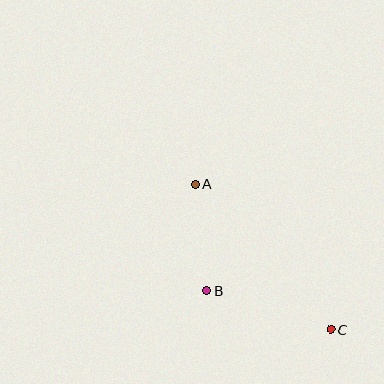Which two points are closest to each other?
Points A and B are closest to each other.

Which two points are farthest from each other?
Points A and C are farthest from each other.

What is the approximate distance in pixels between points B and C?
The distance between B and C is approximately 130 pixels.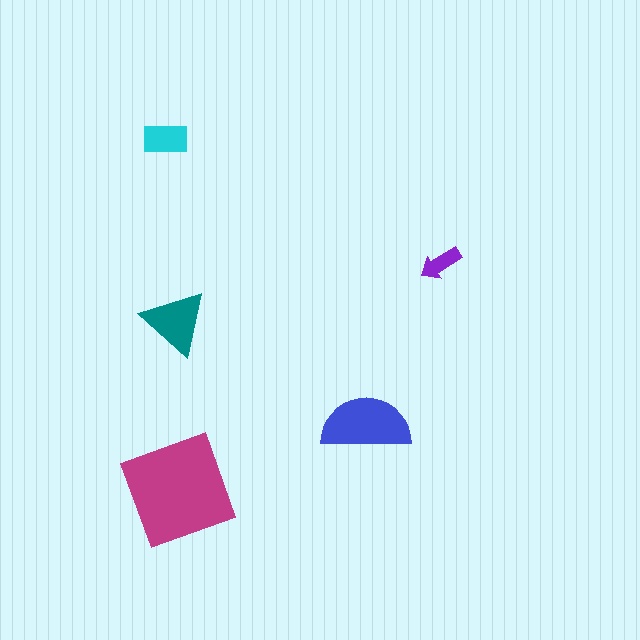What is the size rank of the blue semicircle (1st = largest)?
2nd.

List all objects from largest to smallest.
The magenta square, the blue semicircle, the teal triangle, the cyan rectangle, the purple arrow.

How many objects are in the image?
There are 5 objects in the image.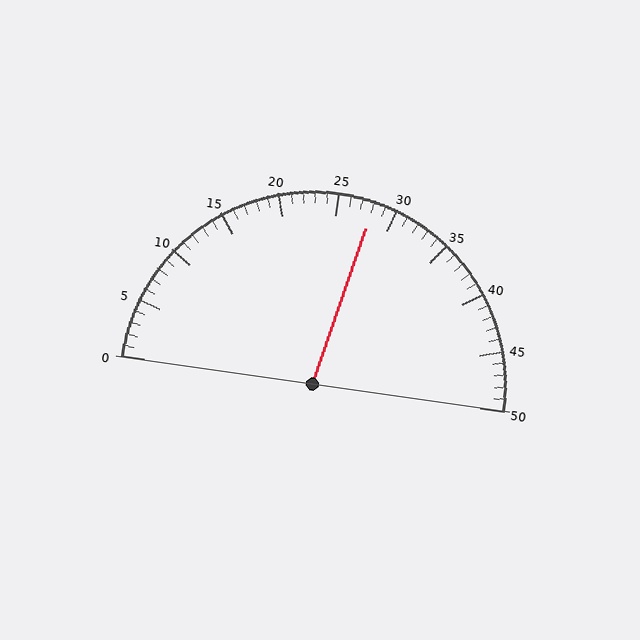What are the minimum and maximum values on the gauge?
The gauge ranges from 0 to 50.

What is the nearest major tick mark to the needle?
The nearest major tick mark is 30.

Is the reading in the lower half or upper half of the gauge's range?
The reading is in the upper half of the range (0 to 50).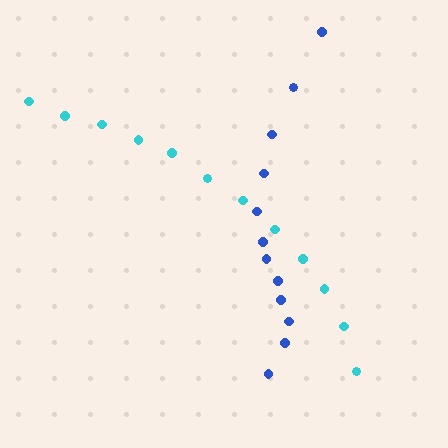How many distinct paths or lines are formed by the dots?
There are 2 distinct paths.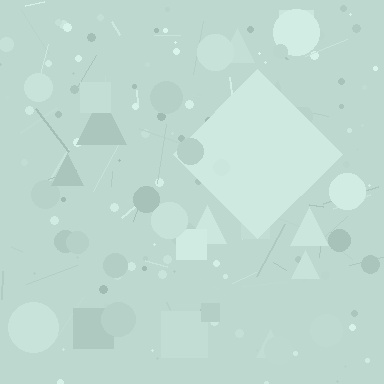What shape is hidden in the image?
A diamond is hidden in the image.